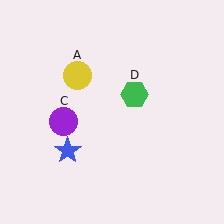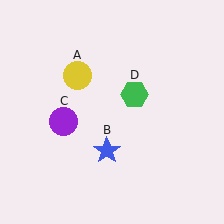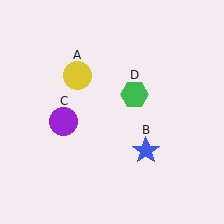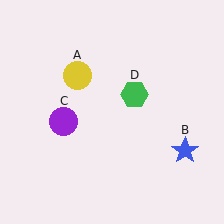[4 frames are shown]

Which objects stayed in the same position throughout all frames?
Yellow circle (object A) and purple circle (object C) and green hexagon (object D) remained stationary.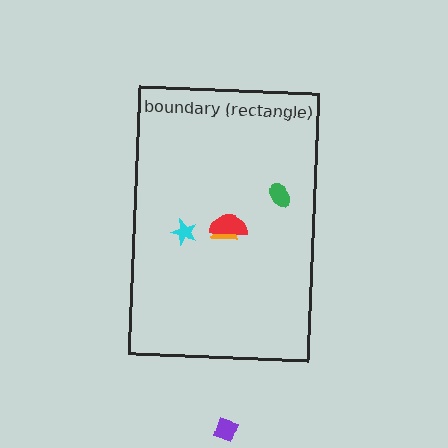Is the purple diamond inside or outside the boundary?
Outside.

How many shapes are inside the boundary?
4 inside, 1 outside.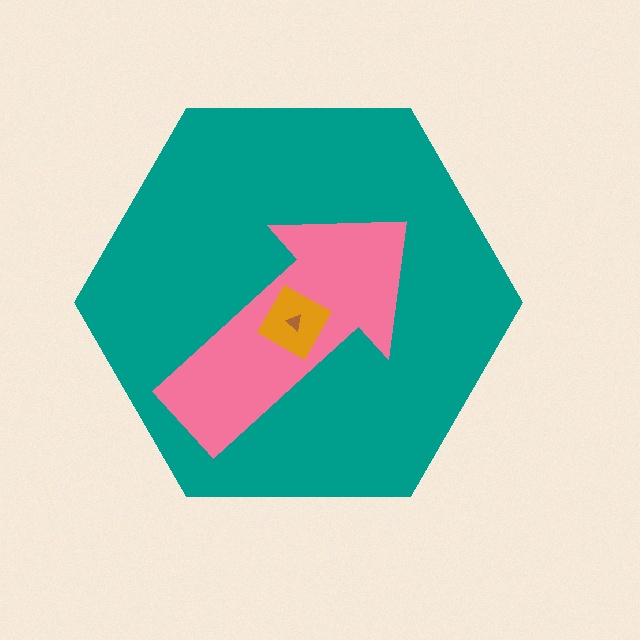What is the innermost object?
The brown triangle.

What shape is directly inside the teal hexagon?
The pink arrow.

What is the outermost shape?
The teal hexagon.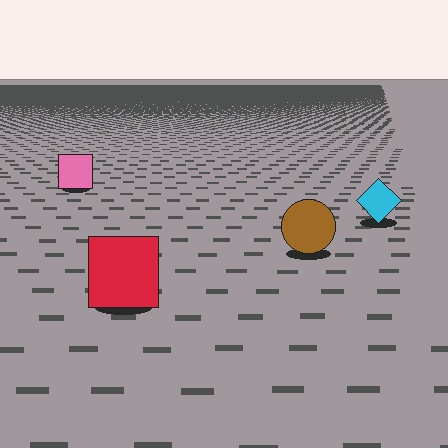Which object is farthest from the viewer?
The pink square is farthest from the viewer. It appears smaller and the ground texture around it is denser.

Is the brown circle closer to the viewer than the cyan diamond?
Yes. The brown circle is closer — you can tell from the texture gradient: the ground texture is coarser near it.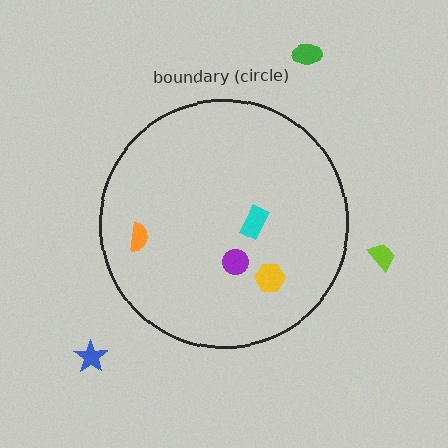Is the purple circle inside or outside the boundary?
Inside.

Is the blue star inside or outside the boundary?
Outside.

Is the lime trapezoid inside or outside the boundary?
Outside.